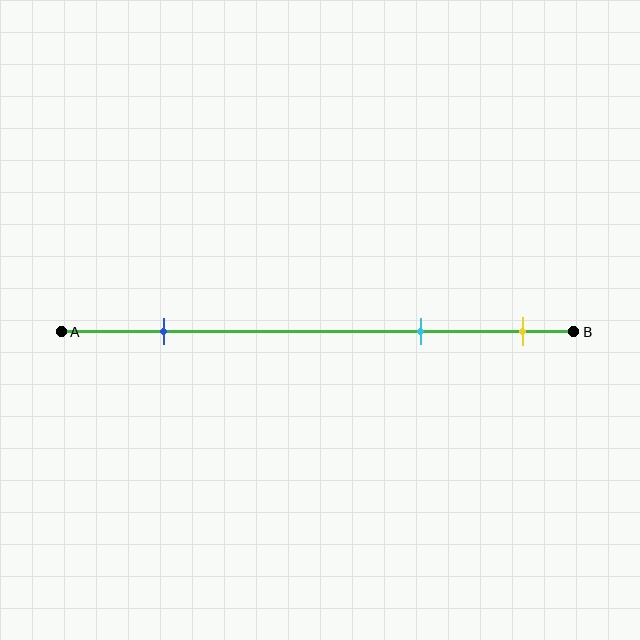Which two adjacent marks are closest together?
The cyan and yellow marks are the closest adjacent pair.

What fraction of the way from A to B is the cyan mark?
The cyan mark is approximately 70% (0.7) of the way from A to B.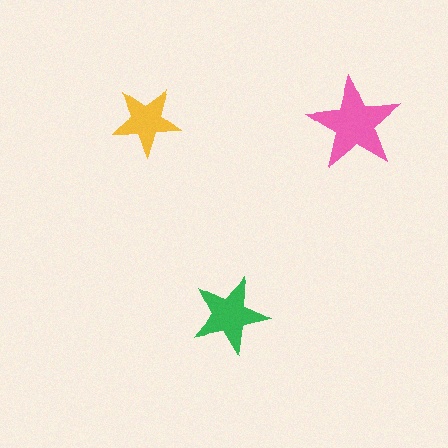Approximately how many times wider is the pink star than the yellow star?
About 1.5 times wider.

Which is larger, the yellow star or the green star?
The green one.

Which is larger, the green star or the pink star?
The pink one.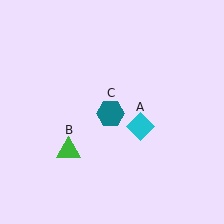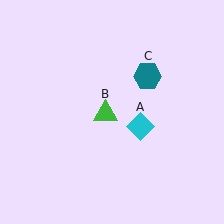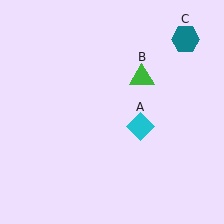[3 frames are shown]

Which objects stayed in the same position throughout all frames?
Cyan diamond (object A) remained stationary.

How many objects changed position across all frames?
2 objects changed position: green triangle (object B), teal hexagon (object C).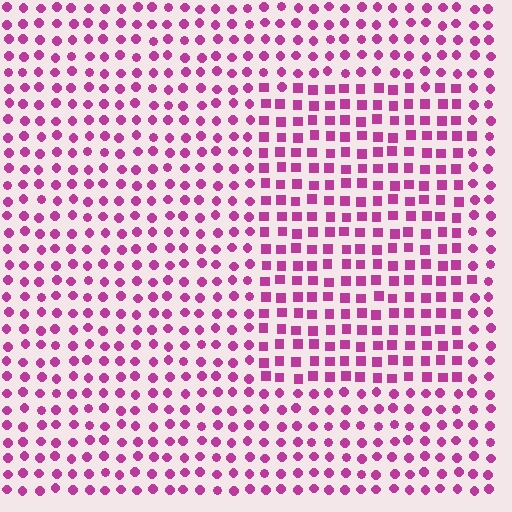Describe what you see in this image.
The image is filled with small magenta elements arranged in a uniform grid. A rectangle-shaped region contains squares, while the surrounding area contains circles. The boundary is defined purely by the change in element shape.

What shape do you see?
I see a rectangle.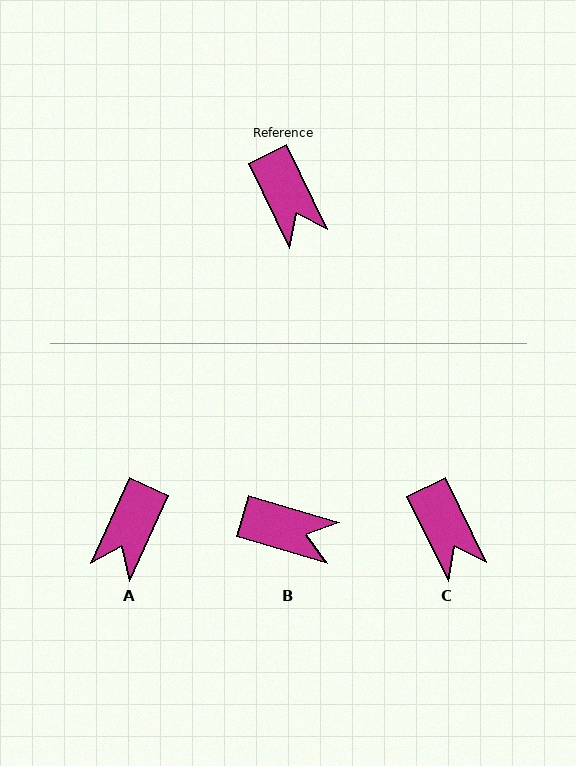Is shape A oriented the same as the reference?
No, it is off by about 50 degrees.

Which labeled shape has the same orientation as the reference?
C.